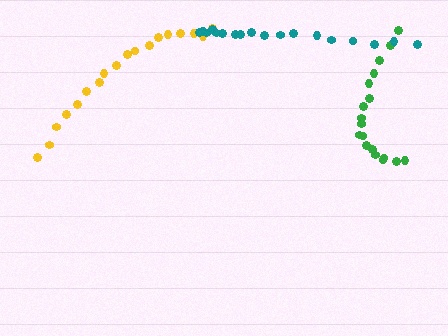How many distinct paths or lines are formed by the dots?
There are 3 distinct paths.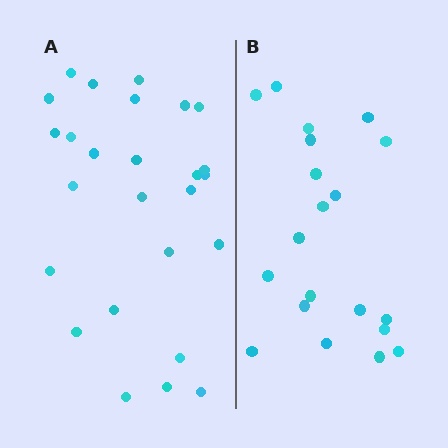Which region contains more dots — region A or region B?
Region A (the left region) has more dots.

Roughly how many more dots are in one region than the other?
Region A has about 6 more dots than region B.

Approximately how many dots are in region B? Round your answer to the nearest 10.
About 20 dots.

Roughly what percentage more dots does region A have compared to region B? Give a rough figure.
About 30% more.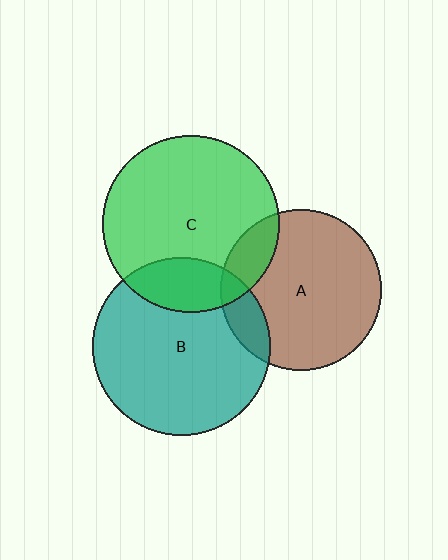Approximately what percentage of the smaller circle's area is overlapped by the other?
Approximately 15%.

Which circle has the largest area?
Circle B (teal).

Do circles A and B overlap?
Yes.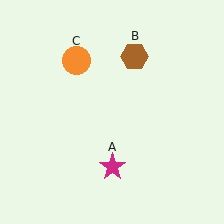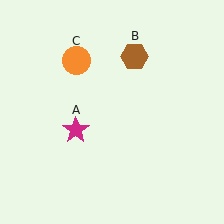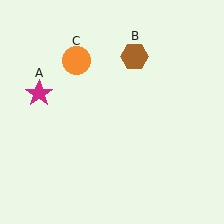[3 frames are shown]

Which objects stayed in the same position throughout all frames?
Brown hexagon (object B) and orange circle (object C) remained stationary.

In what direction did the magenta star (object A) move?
The magenta star (object A) moved up and to the left.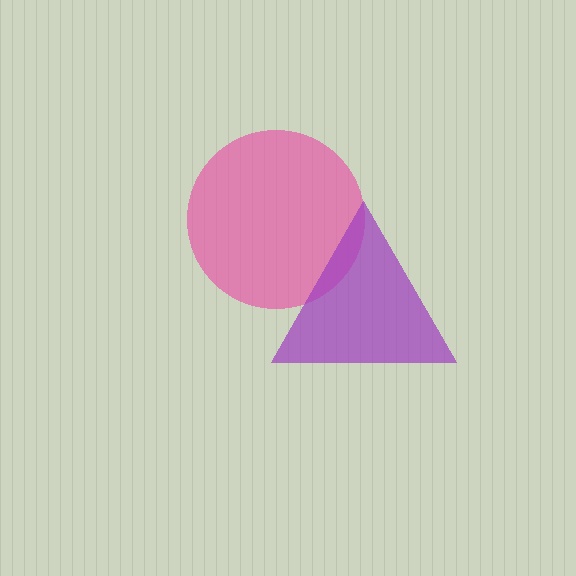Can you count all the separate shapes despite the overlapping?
Yes, there are 2 separate shapes.